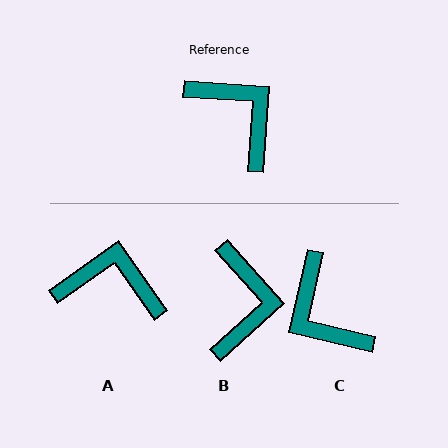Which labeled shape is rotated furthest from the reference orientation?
C, about 171 degrees away.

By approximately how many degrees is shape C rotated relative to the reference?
Approximately 171 degrees counter-clockwise.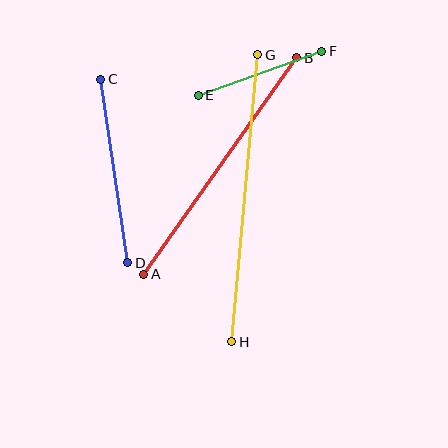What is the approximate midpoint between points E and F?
The midpoint is at approximately (260, 73) pixels.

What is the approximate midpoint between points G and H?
The midpoint is at approximately (245, 198) pixels.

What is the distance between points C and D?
The distance is approximately 186 pixels.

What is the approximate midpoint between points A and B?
The midpoint is at approximately (220, 166) pixels.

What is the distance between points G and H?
The distance is approximately 288 pixels.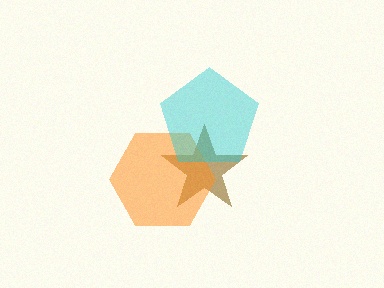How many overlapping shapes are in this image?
There are 3 overlapping shapes in the image.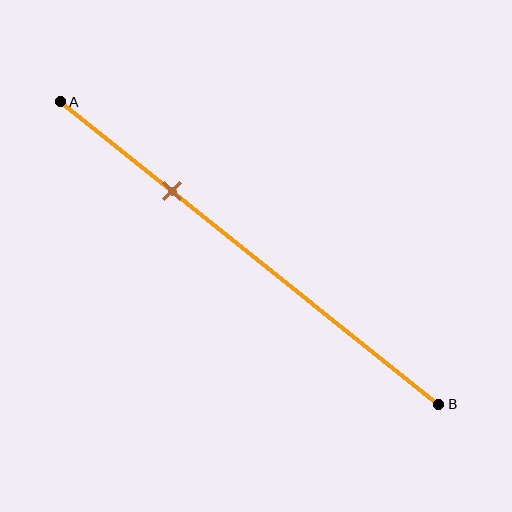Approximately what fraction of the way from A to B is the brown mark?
The brown mark is approximately 30% of the way from A to B.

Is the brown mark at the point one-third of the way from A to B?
No, the mark is at about 30% from A, not at the 33% one-third point.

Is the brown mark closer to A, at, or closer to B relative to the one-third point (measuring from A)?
The brown mark is closer to point A than the one-third point of segment AB.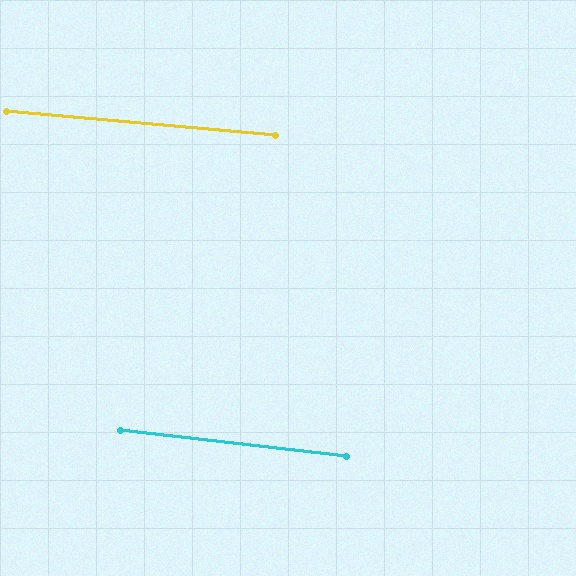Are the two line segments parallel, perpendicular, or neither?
Parallel — their directions differ by only 1.6°.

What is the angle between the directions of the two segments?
Approximately 2 degrees.